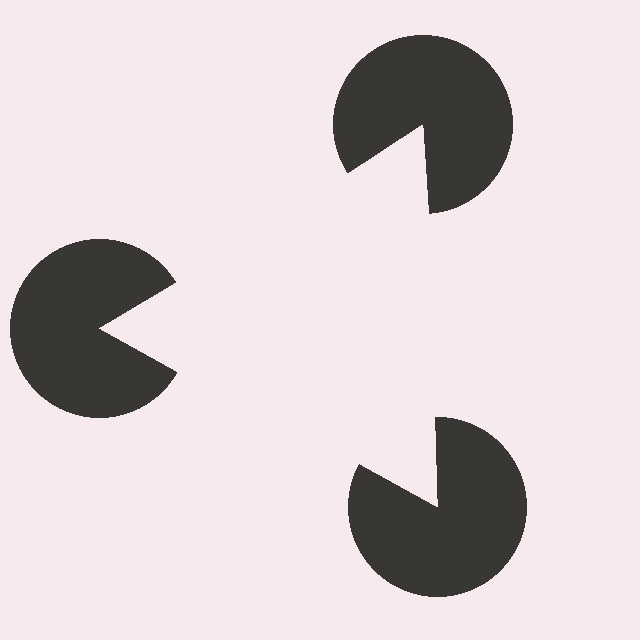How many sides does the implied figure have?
3 sides.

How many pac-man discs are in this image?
There are 3 — one at each vertex of the illusory triangle.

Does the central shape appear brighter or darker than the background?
It typically appears slightly brighter than the background, even though no actual brightness change is drawn.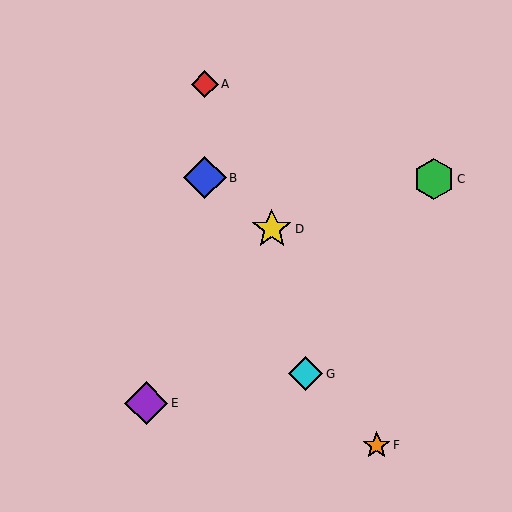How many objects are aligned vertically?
2 objects (A, B) are aligned vertically.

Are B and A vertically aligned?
Yes, both are at x≈205.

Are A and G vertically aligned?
No, A is at x≈205 and G is at x≈306.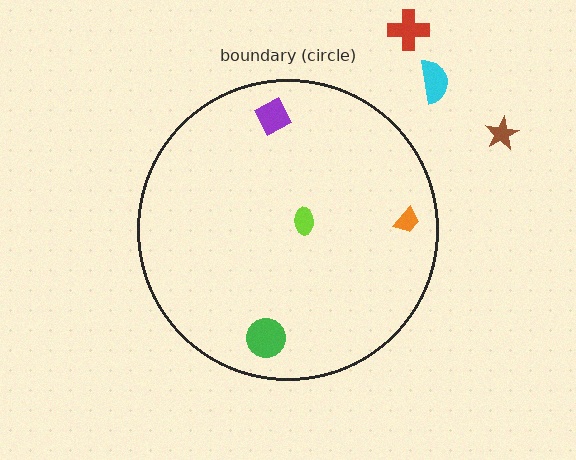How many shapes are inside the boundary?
4 inside, 3 outside.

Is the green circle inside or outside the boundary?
Inside.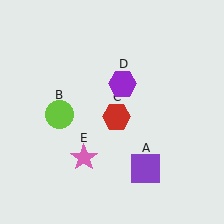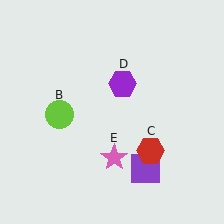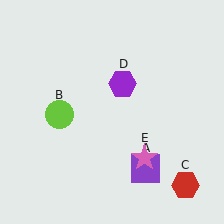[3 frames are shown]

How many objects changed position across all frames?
2 objects changed position: red hexagon (object C), pink star (object E).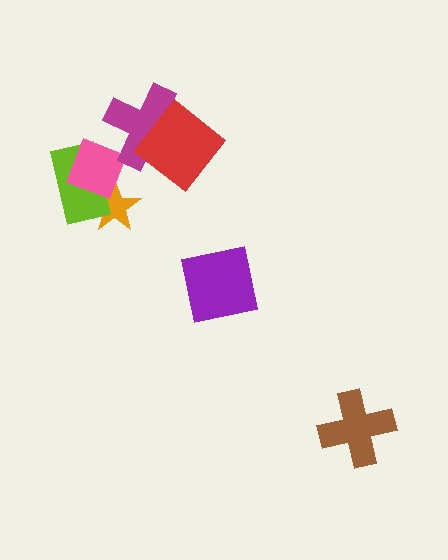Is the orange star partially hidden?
Yes, it is partially covered by another shape.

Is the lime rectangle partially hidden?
Yes, it is partially covered by another shape.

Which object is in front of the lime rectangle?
The pink diamond is in front of the lime rectangle.